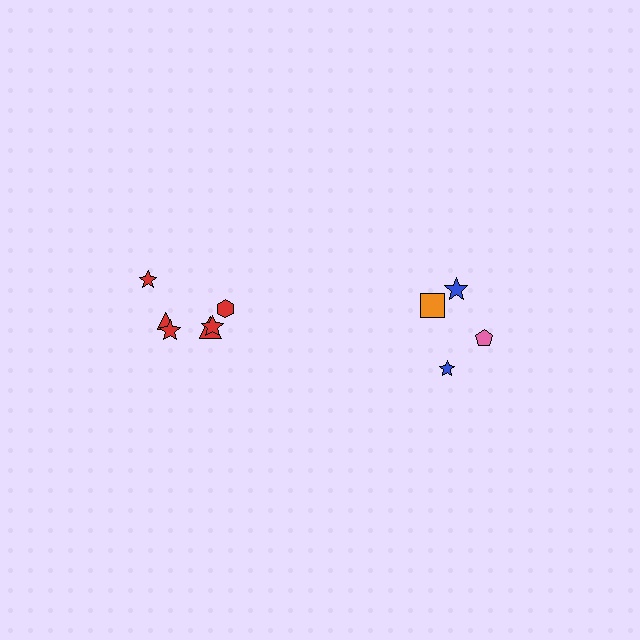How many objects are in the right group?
There are 4 objects.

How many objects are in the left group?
There are 6 objects.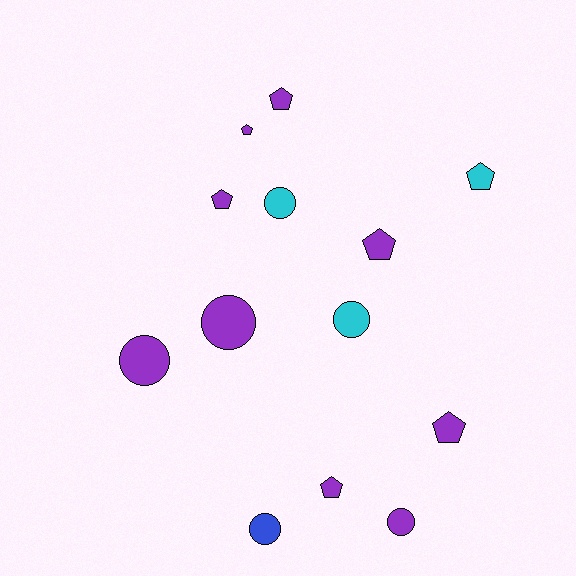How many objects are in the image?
There are 13 objects.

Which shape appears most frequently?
Pentagon, with 7 objects.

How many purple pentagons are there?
There are 6 purple pentagons.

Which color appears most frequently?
Purple, with 9 objects.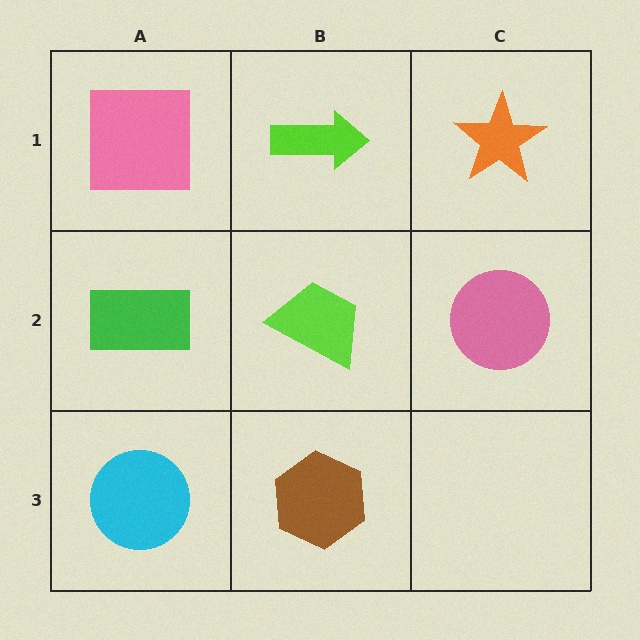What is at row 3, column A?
A cyan circle.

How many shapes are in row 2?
3 shapes.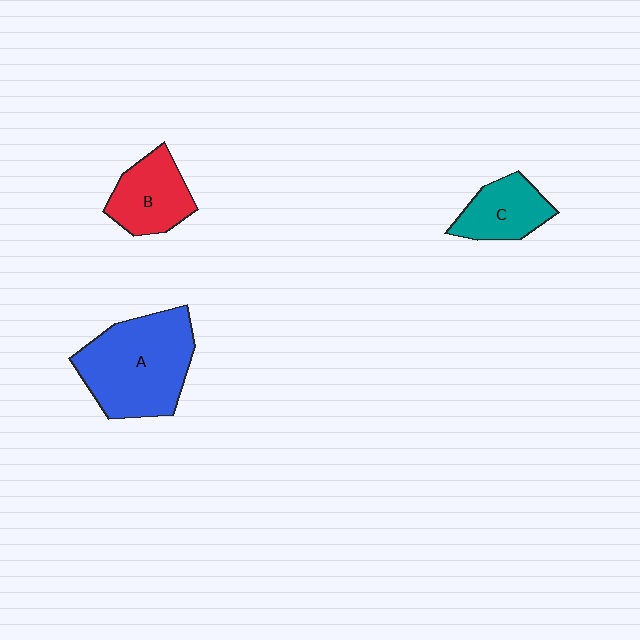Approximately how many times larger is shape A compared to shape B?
Approximately 1.9 times.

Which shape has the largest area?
Shape A (blue).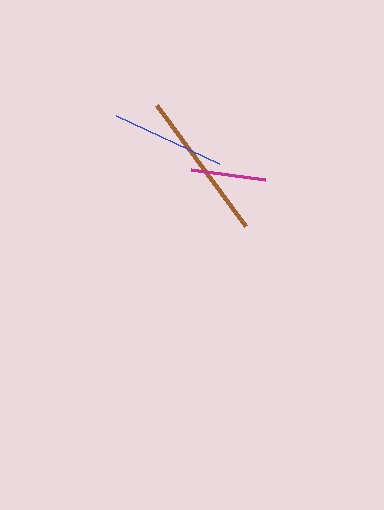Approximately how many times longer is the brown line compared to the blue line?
The brown line is approximately 1.3 times the length of the blue line.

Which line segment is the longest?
The brown line is the longest at approximately 150 pixels.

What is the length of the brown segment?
The brown segment is approximately 150 pixels long.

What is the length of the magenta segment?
The magenta segment is approximately 75 pixels long.